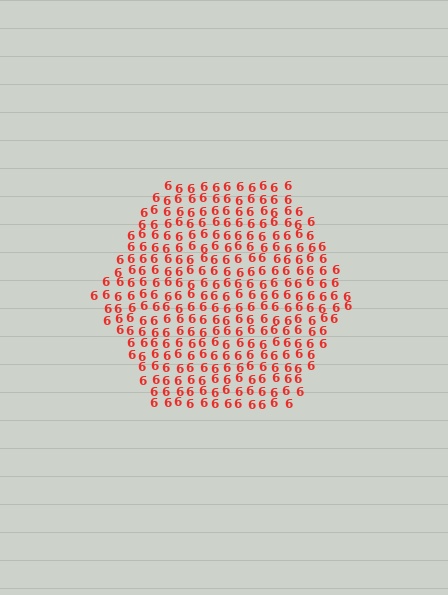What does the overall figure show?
The overall figure shows a hexagon.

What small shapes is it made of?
It is made of small digit 6's.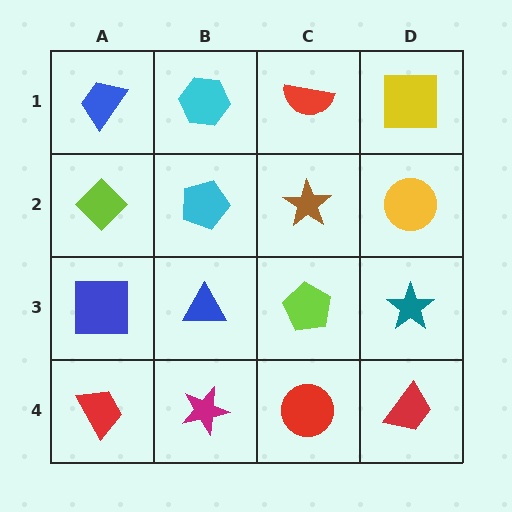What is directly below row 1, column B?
A cyan pentagon.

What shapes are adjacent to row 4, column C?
A lime pentagon (row 3, column C), a magenta star (row 4, column B), a red trapezoid (row 4, column D).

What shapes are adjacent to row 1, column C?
A brown star (row 2, column C), a cyan hexagon (row 1, column B), a yellow square (row 1, column D).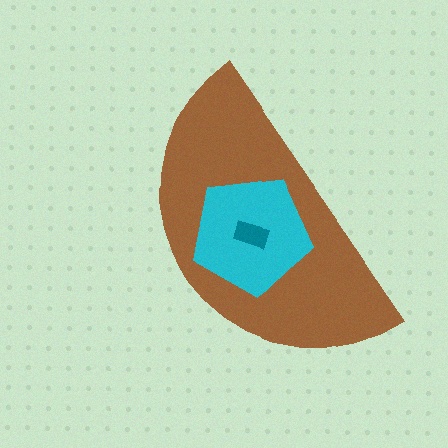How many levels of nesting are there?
3.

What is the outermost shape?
The brown semicircle.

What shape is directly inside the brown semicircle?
The cyan pentagon.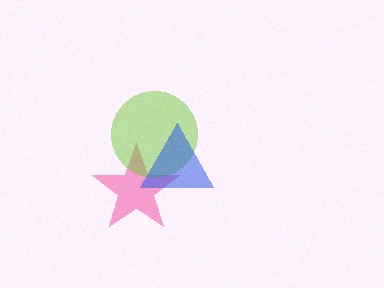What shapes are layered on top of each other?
The layered shapes are: a pink star, a lime circle, a blue triangle.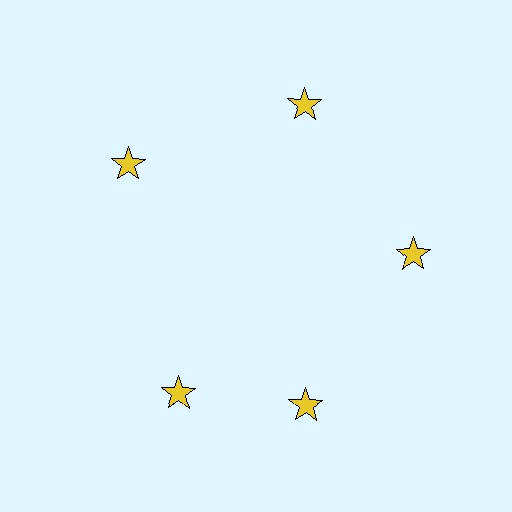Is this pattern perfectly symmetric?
No. The 5 yellow stars are arranged in a ring, but one element near the 8 o'clock position is rotated out of alignment along the ring, breaking the 5-fold rotational symmetry.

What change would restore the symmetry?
The symmetry would be restored by rotating it back into even spacing with its neighbors so that all 5 stars sit at equal angles and equal distance from the center.